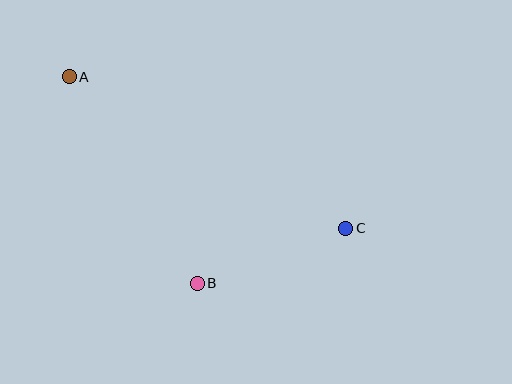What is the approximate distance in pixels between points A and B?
The distance between A and B is approximately 243 pixels.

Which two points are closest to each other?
Points B and C are closest to each other.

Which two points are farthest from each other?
Points A and C are farthest from each other.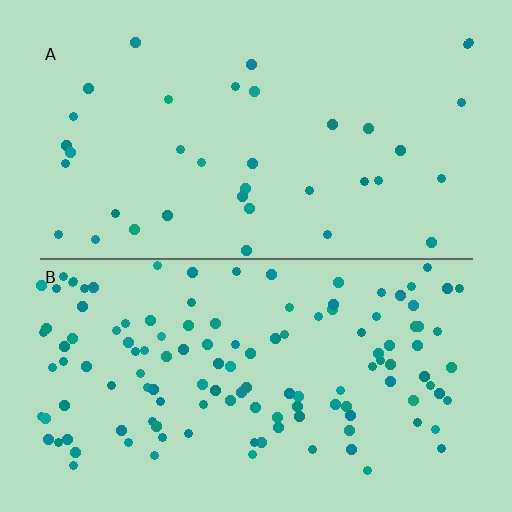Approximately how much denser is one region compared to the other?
Approximately 3.5× — region B over region A.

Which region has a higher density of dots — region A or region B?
B (the bottom).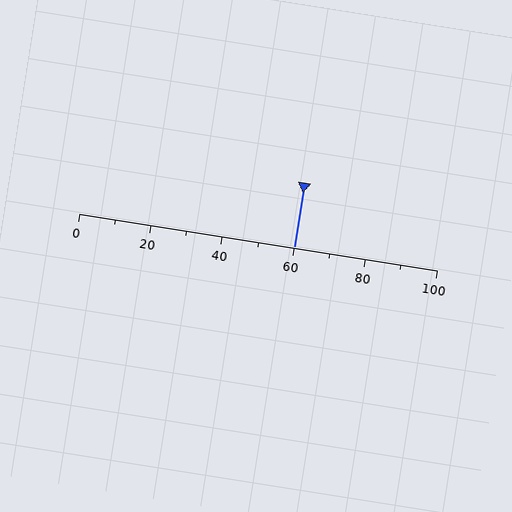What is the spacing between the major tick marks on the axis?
The major ticks are spaced 20 apart.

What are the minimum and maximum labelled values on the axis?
The axis runs from 0 to 100.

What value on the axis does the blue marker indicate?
The marker indicates approximately 60.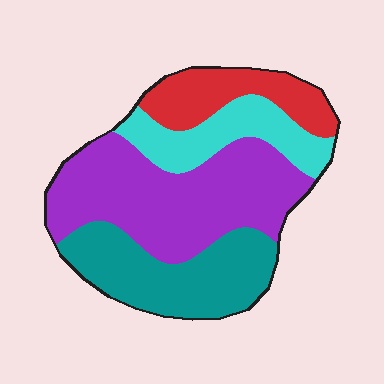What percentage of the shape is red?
Red takes up about one sixth (1/6) of the shape.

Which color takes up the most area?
Purple, at roughly 40%.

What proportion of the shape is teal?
Teal takes up about one quarter (1/4) of the shape.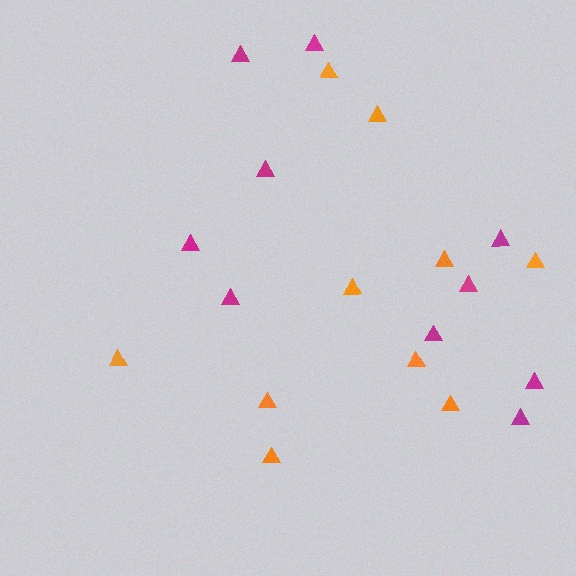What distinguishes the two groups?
There are 2 groups: one group of orange triangles (10) and one group of magenta triangles (10).